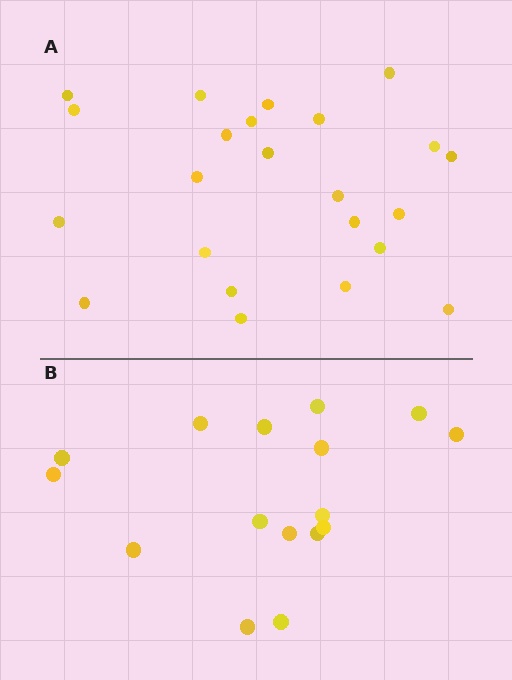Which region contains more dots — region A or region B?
Region A (the top region) has more dots.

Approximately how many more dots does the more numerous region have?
Region A has roughly 8 or so more dots than region B.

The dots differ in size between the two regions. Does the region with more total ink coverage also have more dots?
No. Region B has more total ink coverage because its dots are larger, but region A actually contains more individual dots. Total area can be misleading — the number of items is what matters here.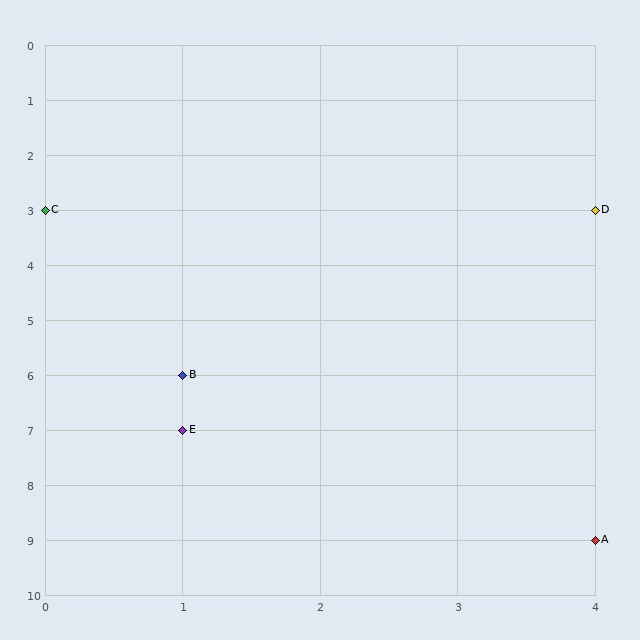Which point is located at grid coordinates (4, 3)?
Point D is at (4, 3).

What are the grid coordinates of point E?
Point E is at grid coordinates (1, 7).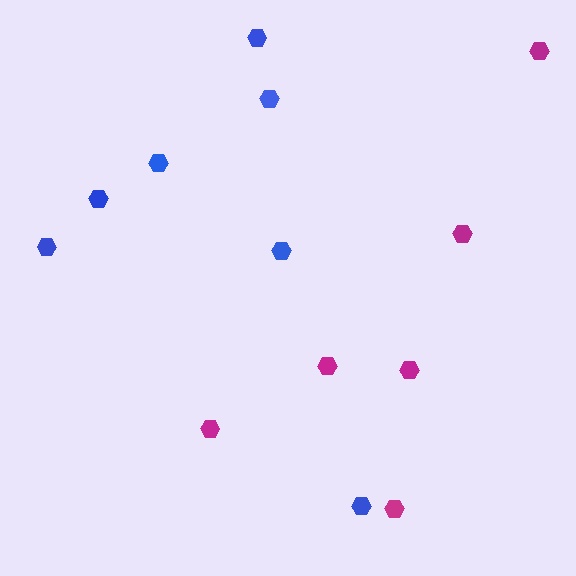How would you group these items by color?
There are 2 groups: one group of blue hexagons (7) and one group of magenta hexagons (6).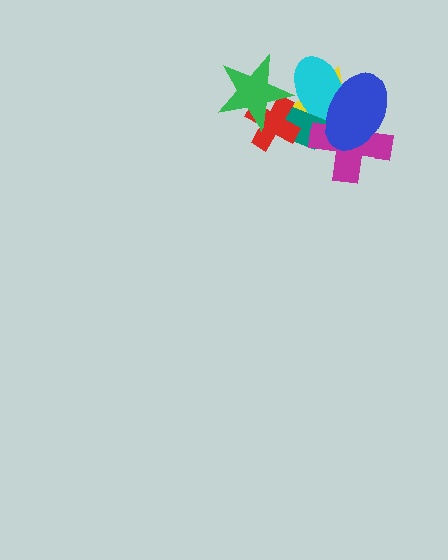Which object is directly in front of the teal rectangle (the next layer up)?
The red cross is directly in front of the teal rectangle.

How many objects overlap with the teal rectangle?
5 objects overlap with the teal rectangle.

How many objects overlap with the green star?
4 objects overlap with the green star.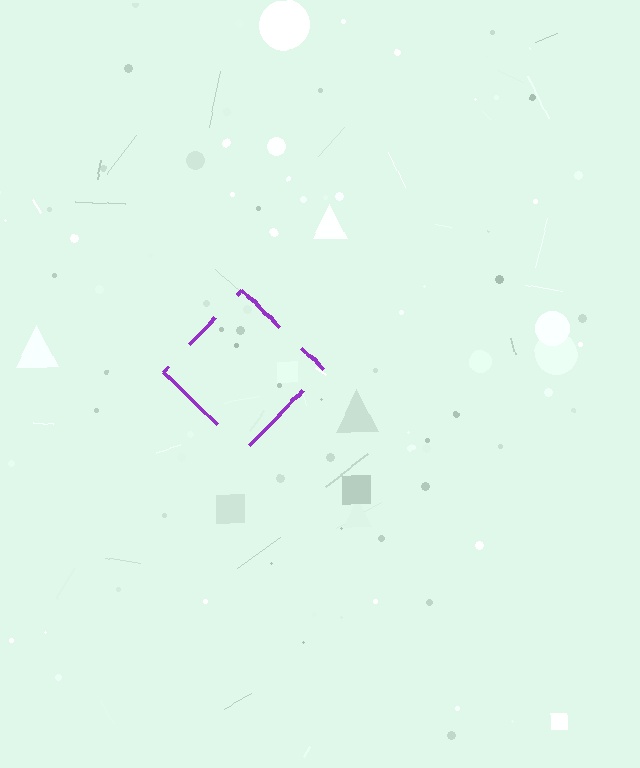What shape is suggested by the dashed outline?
The dashed outline suggests a diamond.